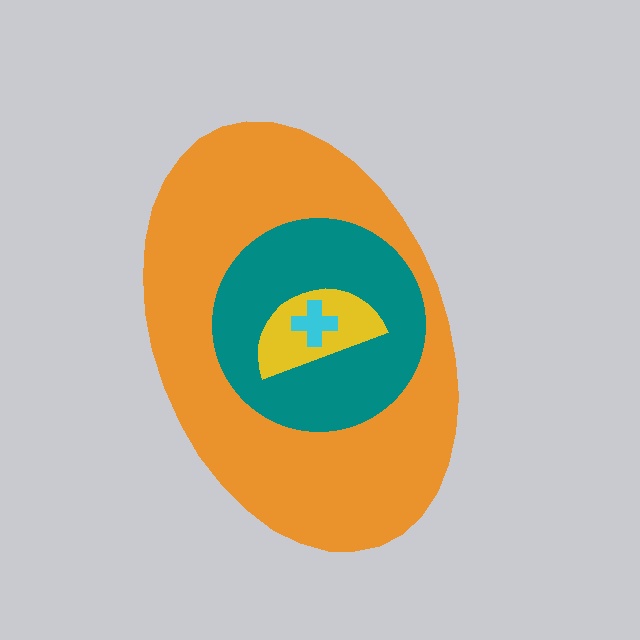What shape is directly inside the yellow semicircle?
The cyan cross.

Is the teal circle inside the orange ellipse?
Yes.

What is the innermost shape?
The cyan cross.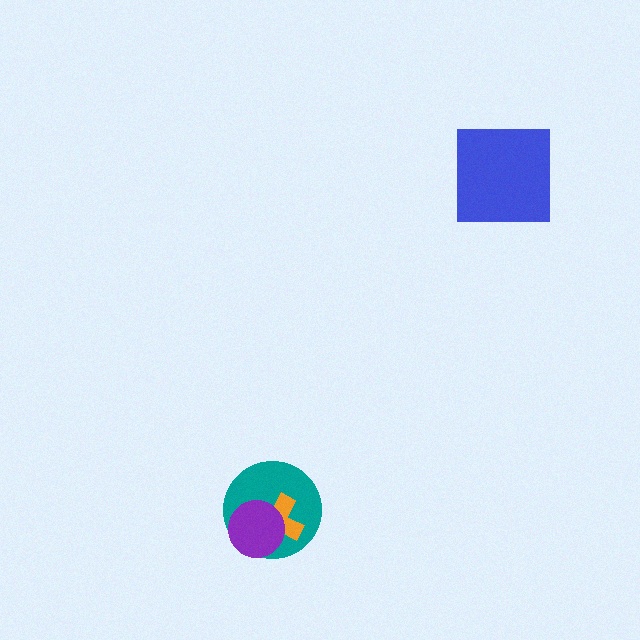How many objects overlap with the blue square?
0 objects overlap with the blue square.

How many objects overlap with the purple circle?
2 objects overlap with the purple circle.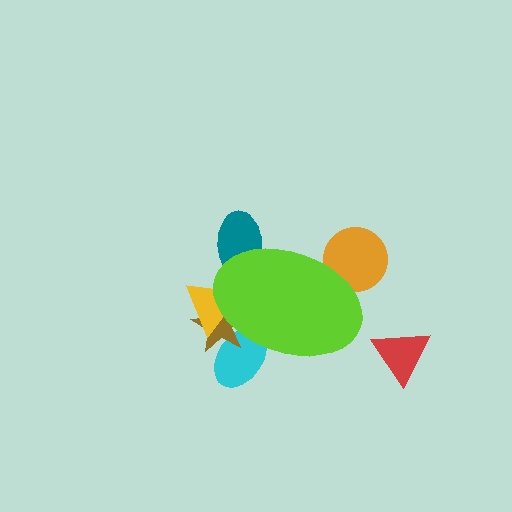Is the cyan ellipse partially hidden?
Yes, the cyan ellipse is partially hidden behind the lime ellipse.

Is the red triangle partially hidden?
No, the red triangle is fully visible.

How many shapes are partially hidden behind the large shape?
5 shapes are partially hidden.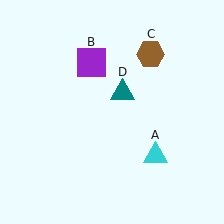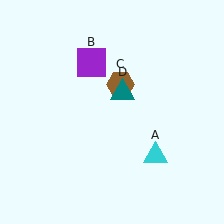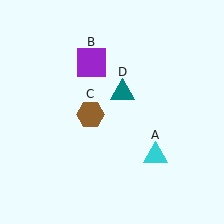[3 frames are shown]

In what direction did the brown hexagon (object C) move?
The brown hexagon (object C) moved down and to the left.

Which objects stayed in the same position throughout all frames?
Cyan triangle (object A) and purple square (object B) and teal triangle (object D) remained stationary.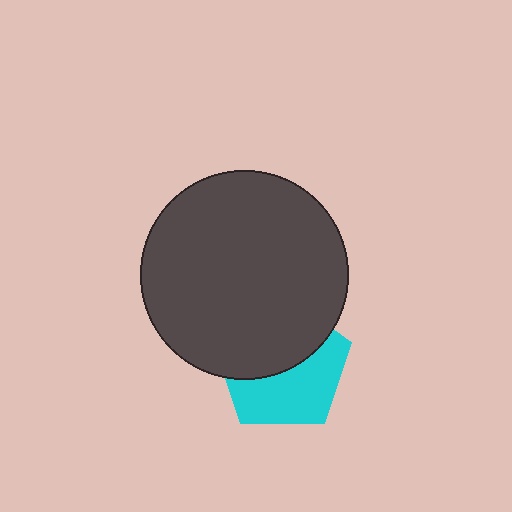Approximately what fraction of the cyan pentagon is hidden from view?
Roughly 50% of the cyan pentagon is hidden behind the dark gray circle.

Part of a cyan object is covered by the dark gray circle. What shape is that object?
It is a pentagon.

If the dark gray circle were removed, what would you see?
You would see the complete cyan pentagon.